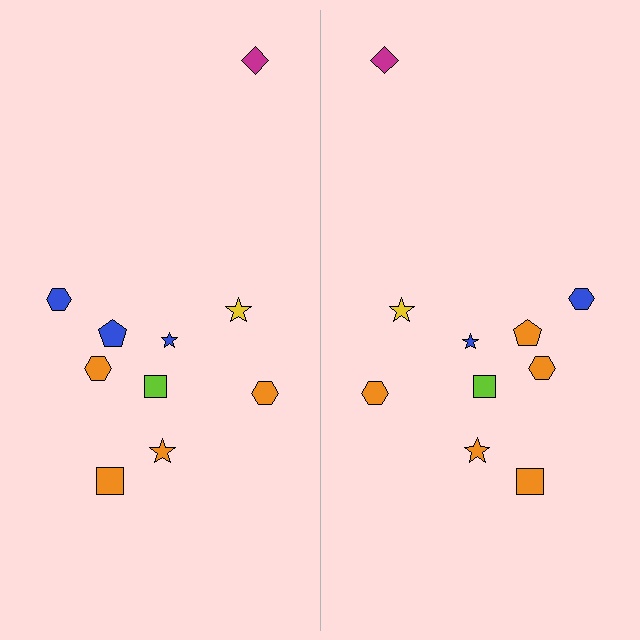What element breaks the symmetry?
The orange pentagon on the right side breaks the symmetry — its mirror counterpart is blue.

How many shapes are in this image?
There are 20 shapes in this image.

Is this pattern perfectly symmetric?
No, the pattern is not perfectly symmetric. The orange pentagon on the right side breaks the symmetry — its mirror counterpart is blue.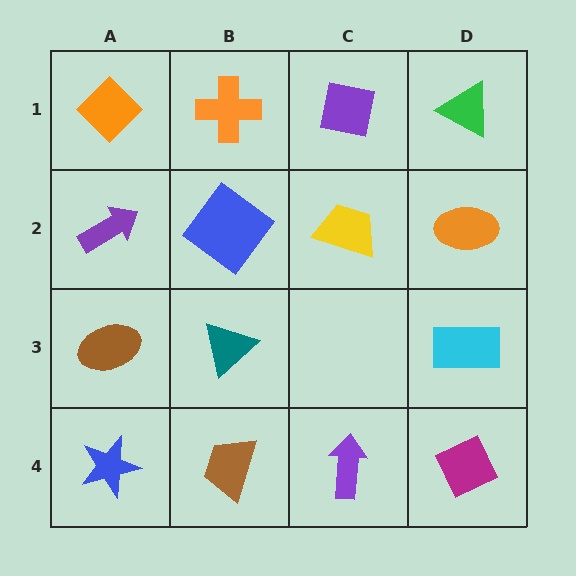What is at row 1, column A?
An orange diamond.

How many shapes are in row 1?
4 shapes.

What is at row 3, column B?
A teal triangle.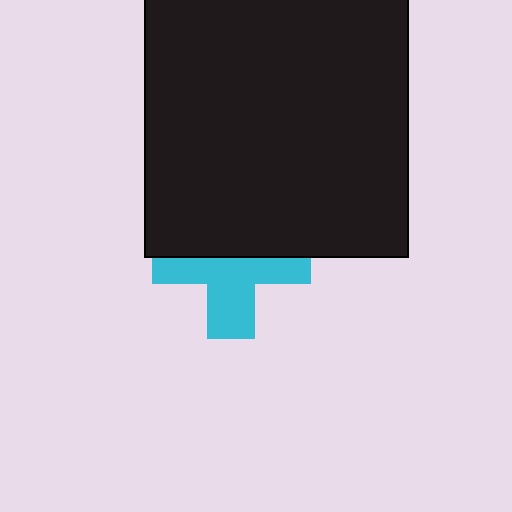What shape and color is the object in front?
The object in front is a black square.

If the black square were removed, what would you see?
You would see the complete cyan cross.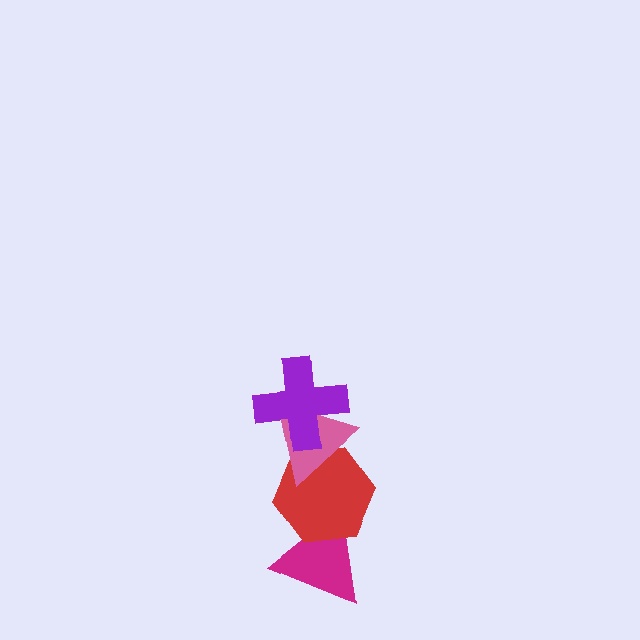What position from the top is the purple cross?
The purple cross is 1st from the top.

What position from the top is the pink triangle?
The pink triangle is 2nd from the top.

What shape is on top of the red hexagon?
The pink triangle is on top of the red hexagon.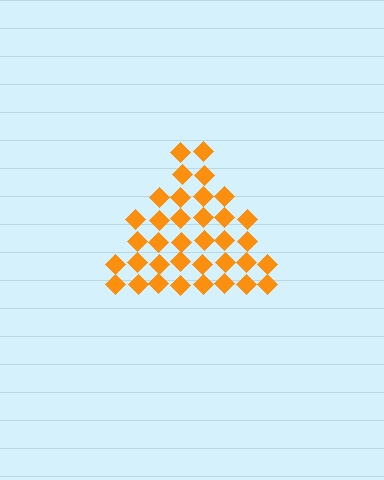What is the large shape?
The large shape is a triangle.